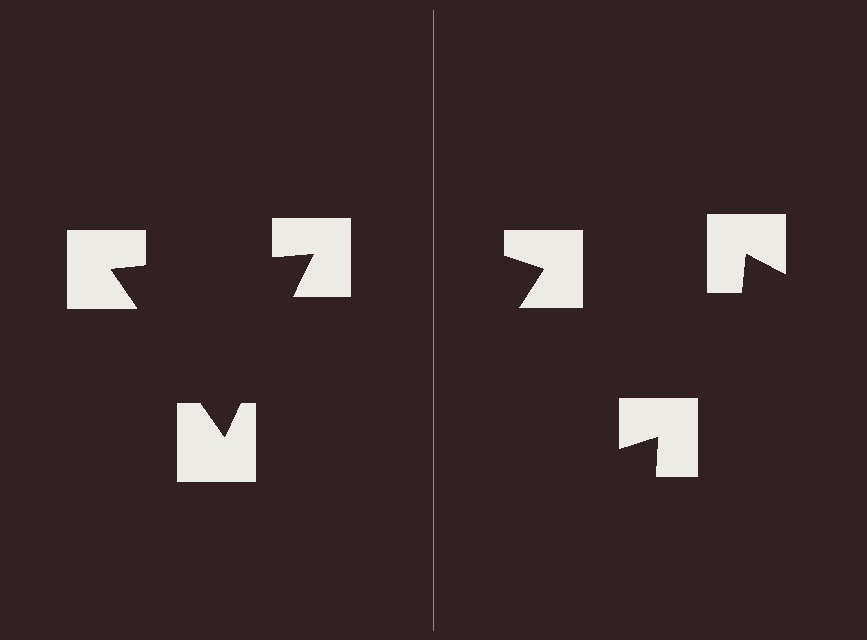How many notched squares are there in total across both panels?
6 — 3 on each side.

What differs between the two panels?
The notched squares are positioned identically on both sides; only the wedge orientations differ. On the left they align to a triangle; on the right they are misaligned.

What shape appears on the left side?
An illusory triangle.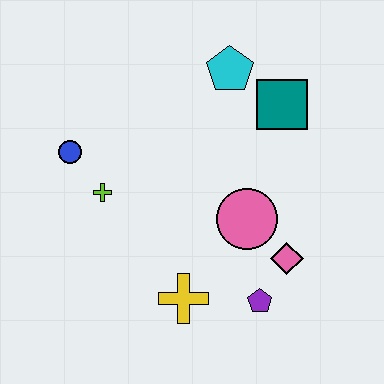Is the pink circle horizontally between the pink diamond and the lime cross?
Yes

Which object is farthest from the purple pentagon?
The blue circle is farthest from the purple pentagon.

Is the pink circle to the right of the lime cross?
Yes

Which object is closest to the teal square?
The cyan pentagon is closest to the teal square.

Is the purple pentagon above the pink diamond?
No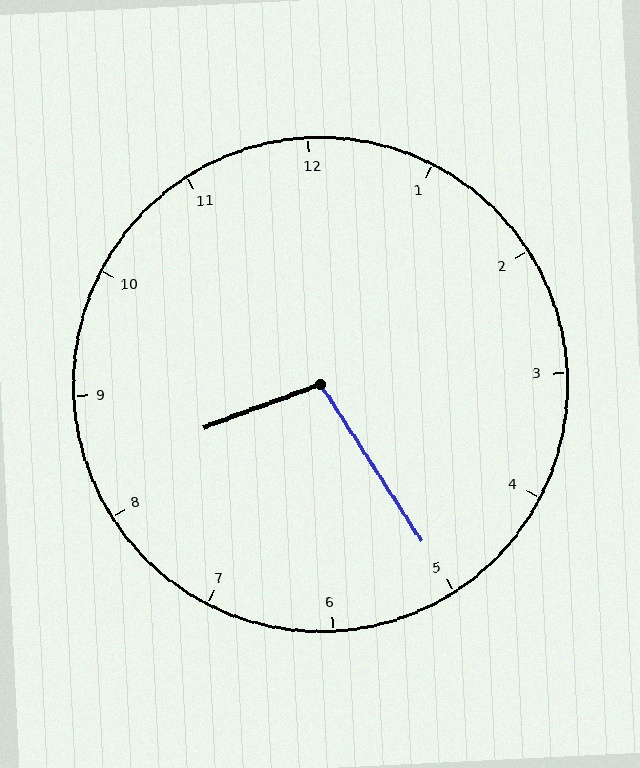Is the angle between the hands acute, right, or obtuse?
It is obtuse.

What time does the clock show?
8:25.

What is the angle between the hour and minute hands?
Approximately 102 degrees.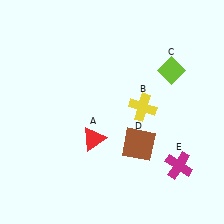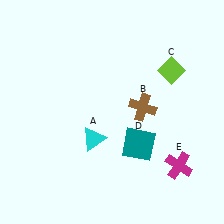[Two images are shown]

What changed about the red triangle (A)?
In Image 1, A is red. In Image 2, it changed to cyan.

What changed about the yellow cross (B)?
In Image 1, B is yellow. In Image 2, it changed to brown.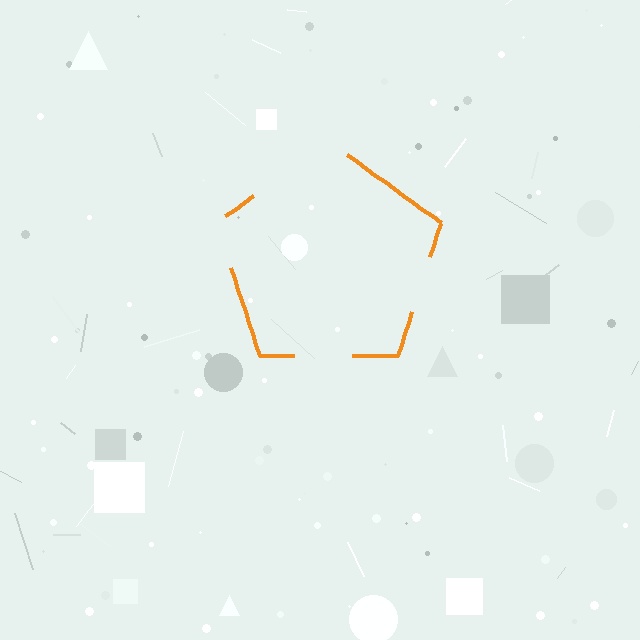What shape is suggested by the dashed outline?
The dashed outline suggests a pentagon.